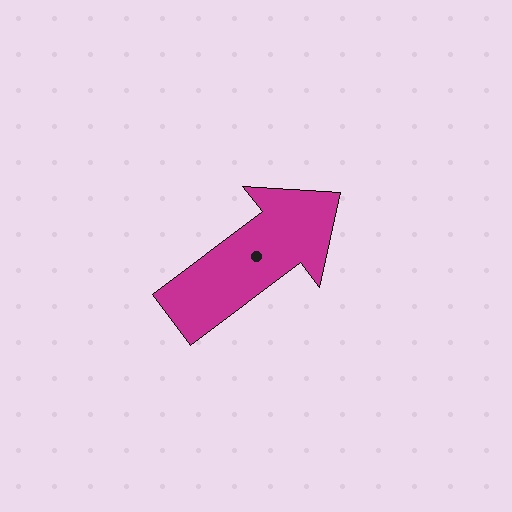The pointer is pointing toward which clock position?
Roughly 2 o'clock.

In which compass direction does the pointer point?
Northeast.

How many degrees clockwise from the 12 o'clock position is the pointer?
Approximately 53 degrees.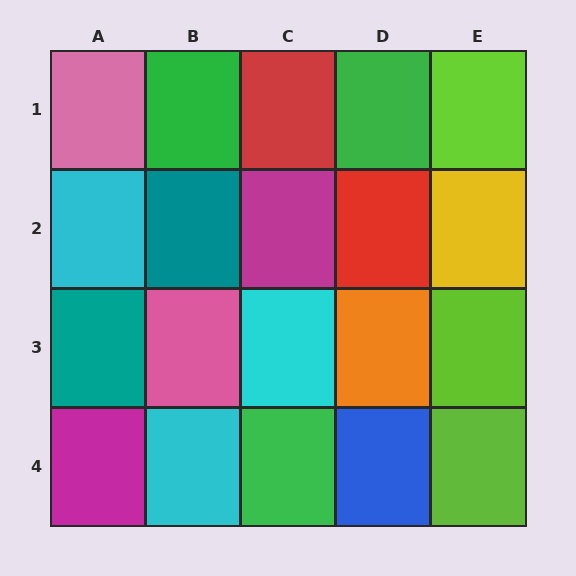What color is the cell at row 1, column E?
Lime.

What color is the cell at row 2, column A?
Cyan.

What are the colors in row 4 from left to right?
Magenta, cyan, green, blue, lime.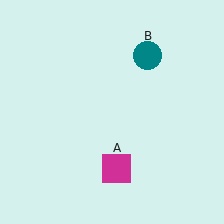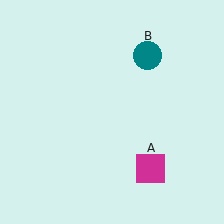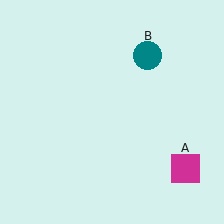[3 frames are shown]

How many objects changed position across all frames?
1 object changed position: magenta square (object A).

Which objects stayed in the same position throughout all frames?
Teal circle (object B) remained stationary.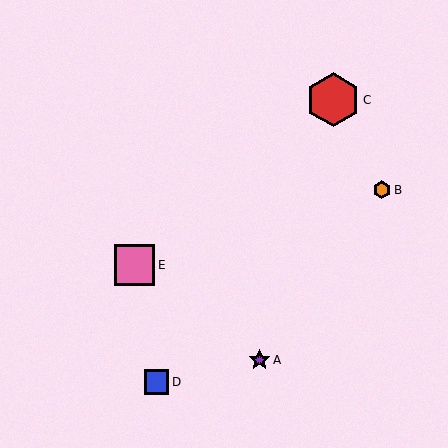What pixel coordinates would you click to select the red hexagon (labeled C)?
Click at (333, 100) to select the red hexagon C.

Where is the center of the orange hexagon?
The center of the orange hexagon is at (382, 190).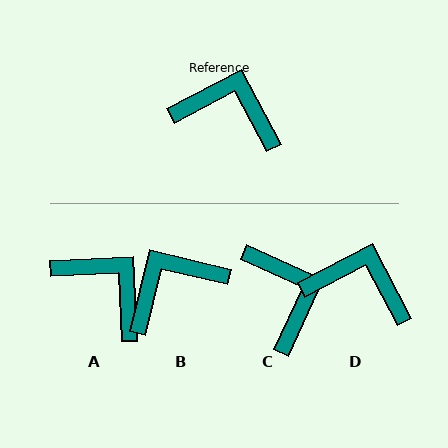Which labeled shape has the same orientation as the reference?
D.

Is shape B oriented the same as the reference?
No, it is off by about 49 degrees.